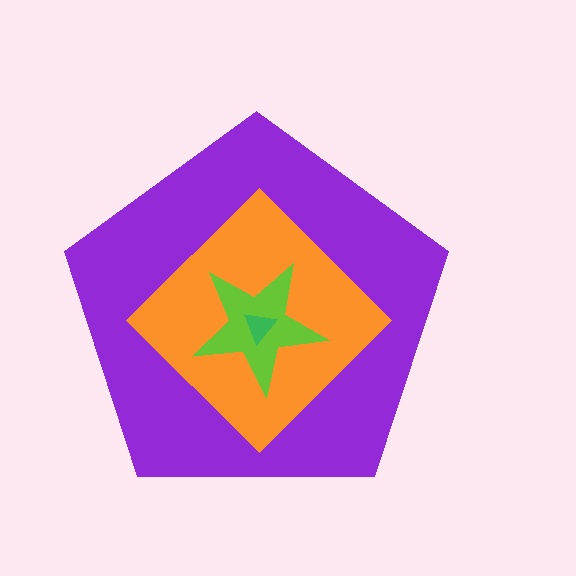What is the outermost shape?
The purple pentagon.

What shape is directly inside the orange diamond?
The lime star.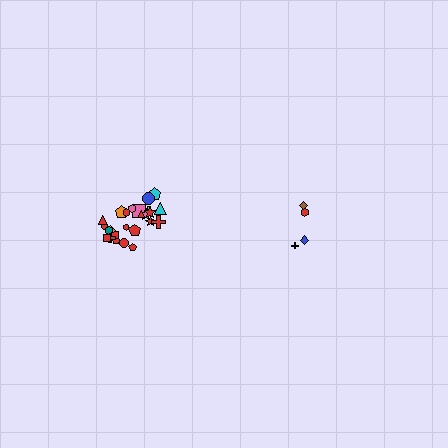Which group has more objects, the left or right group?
The left group.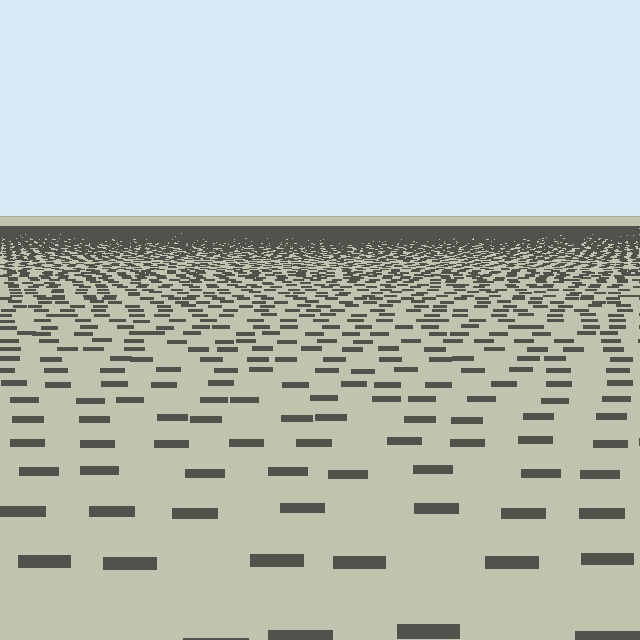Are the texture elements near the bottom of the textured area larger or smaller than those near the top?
Larger. Near the bottom, elements are closer to the viewer and appear at a bigger on-screen size.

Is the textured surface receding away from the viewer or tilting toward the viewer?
The surface is receding away from the viewer. Texture elements get smaller and denser toward the top.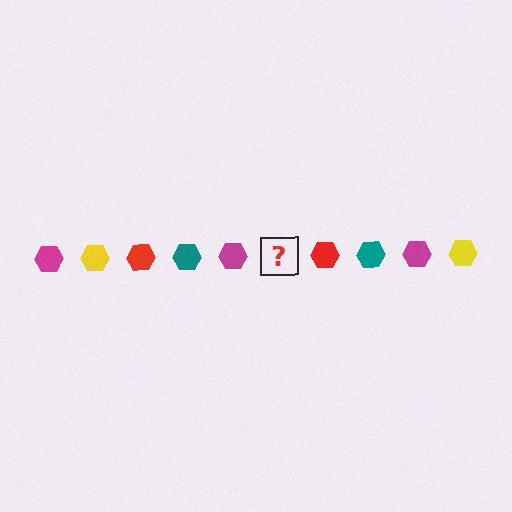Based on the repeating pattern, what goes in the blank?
The blank should be a yellow hexagon.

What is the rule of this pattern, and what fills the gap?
The rule is that the pattern cycles through magenta, yellow, red, teal hexagons. The gap should be filled with a yellow hexagon.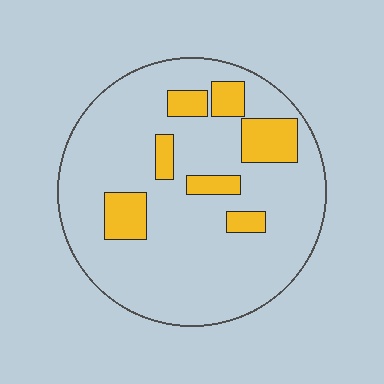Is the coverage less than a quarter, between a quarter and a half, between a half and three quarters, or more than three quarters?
Less than a quarter.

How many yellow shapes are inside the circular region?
7.